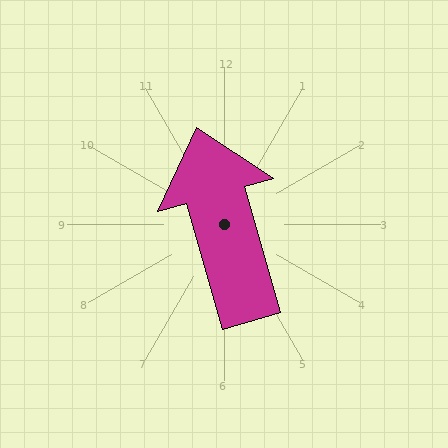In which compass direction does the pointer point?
North.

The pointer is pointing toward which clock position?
Roughly 11 o'clock.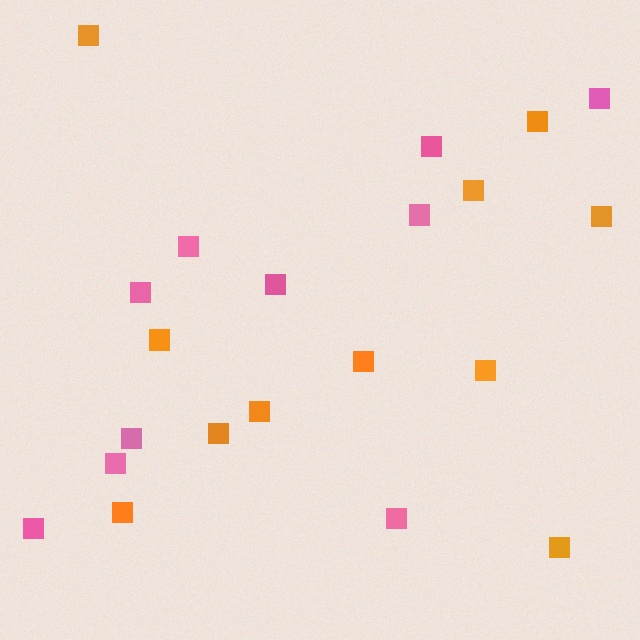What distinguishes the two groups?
There are 2 groups: one group of orange squares (11) and one group of pink squares (10).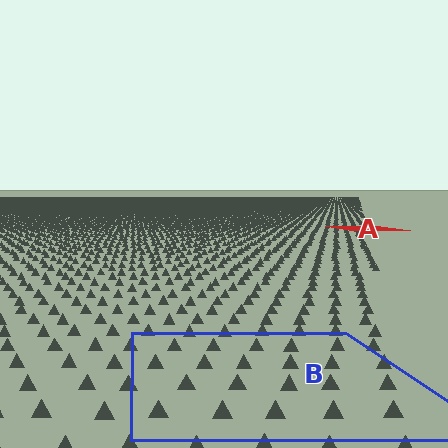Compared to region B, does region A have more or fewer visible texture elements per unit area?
Region A has more texture elements per unit area — they are packed more densely because it is farther away.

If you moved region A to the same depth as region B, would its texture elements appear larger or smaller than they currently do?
They would appear larger. At a closer depth, the same texture elements are projected at a bigger on-screen size.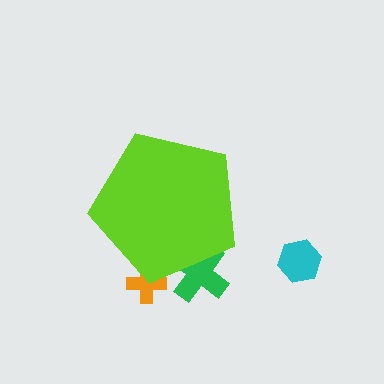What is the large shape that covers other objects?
A lime pentagon.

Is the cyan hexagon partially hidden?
No, the cyan hexagon is fully visible.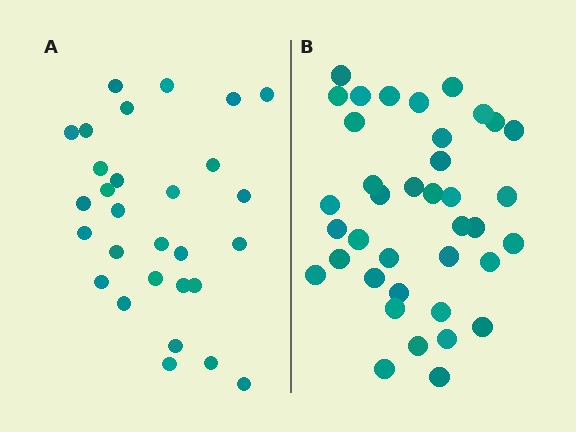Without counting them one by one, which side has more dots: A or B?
Region B (the right region) has more dots.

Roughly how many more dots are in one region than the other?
Region B has roughly 8 or so more dots than region A.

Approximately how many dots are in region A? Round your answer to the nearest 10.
About 30 dots. (The exact count is 29, which rounds to 30.)